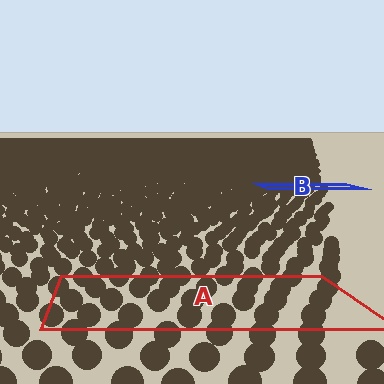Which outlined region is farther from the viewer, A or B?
Region B is farther from the viewer — the texture elements inside it appear smaller and more densely packed.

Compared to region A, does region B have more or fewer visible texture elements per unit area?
Region B has more texture elements per unit area — they are packed more densely because it is farther away.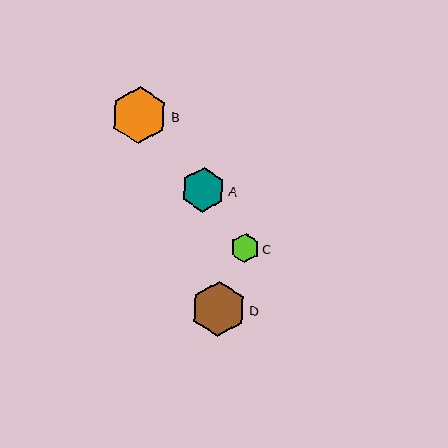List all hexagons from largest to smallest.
From largest to smallest: B, D, A, C.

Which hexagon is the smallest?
Hexagon C is the smallest with a size of approximately 29 pixels.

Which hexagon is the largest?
Hexagon B is the largest with a size of approximately 57 pixels.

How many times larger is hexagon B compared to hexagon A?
Hexagon B is approximately 1.3 times the size of hexagon A.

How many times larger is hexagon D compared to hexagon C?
Hexagon D is approximately 1.9 times the size of hexagon C.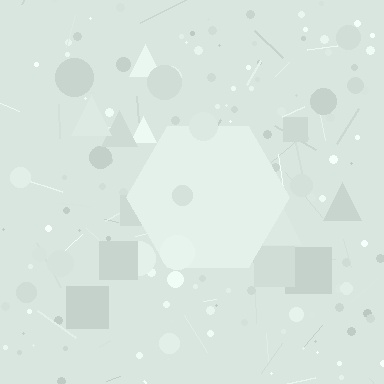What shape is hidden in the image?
A hexagon is hidden in the image.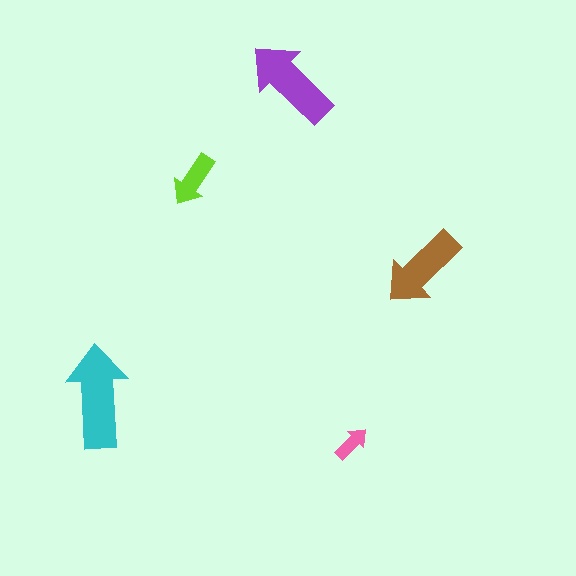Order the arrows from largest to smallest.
the cyan one, the purple one, the brown one, the lime one, the pink one.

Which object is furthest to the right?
The brown arrow is rightmost.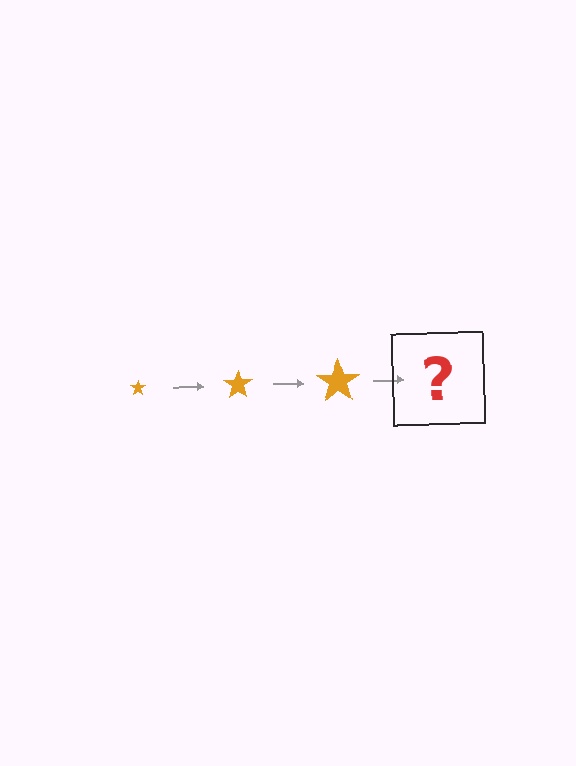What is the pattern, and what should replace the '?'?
The pattern is that the star gets progressively larger each step. The '?' should be an orange star, larger than the previous one.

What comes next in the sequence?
The next element should be an orange star, larger than the previous one.